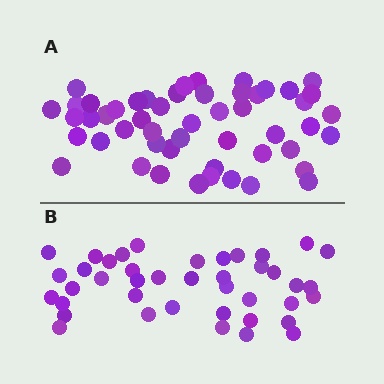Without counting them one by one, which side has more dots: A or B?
Region A (the top region) has more dots.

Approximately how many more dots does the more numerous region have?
Region A has roughly 10 or so more dots than region B.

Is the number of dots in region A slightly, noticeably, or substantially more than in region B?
Region A has only slightly more — the two regions are fairly close. The ratio is roughly 1.2 to 1.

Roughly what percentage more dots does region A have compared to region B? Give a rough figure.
About 25% more.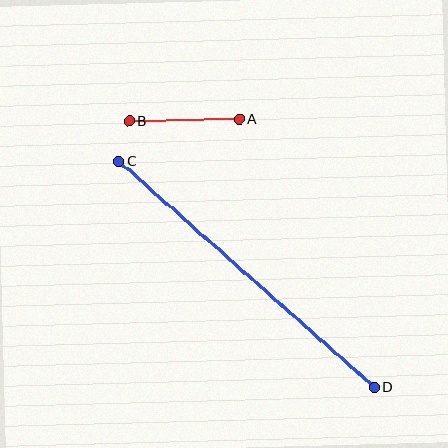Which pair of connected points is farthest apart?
Points C and D are farthest apart.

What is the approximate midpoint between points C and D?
The midpoint is at approximately (247, 274) pixels.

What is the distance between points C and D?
The distance is approximately 341 pixels.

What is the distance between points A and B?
The distance is approximately 110 pixels.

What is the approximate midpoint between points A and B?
The midpoint is at approximately (185, 120) pixels.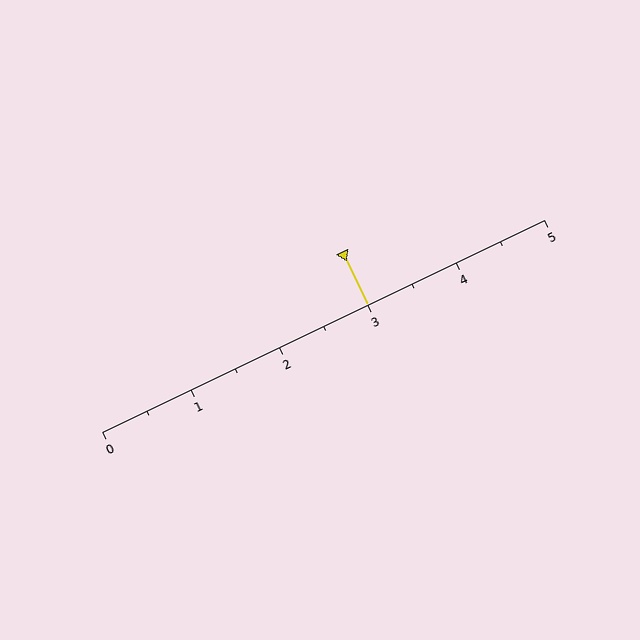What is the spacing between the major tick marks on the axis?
The major ticks are spaced 1 apart.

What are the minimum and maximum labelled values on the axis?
The axis runs from 0 to 5.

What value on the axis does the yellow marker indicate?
The marker indicates approximately 3.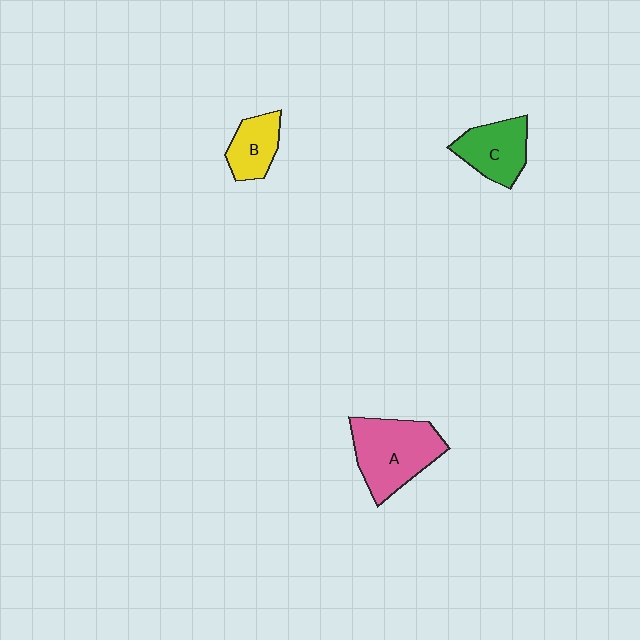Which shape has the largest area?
Shape A (pink).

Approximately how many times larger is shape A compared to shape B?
Approximately 1.9 times.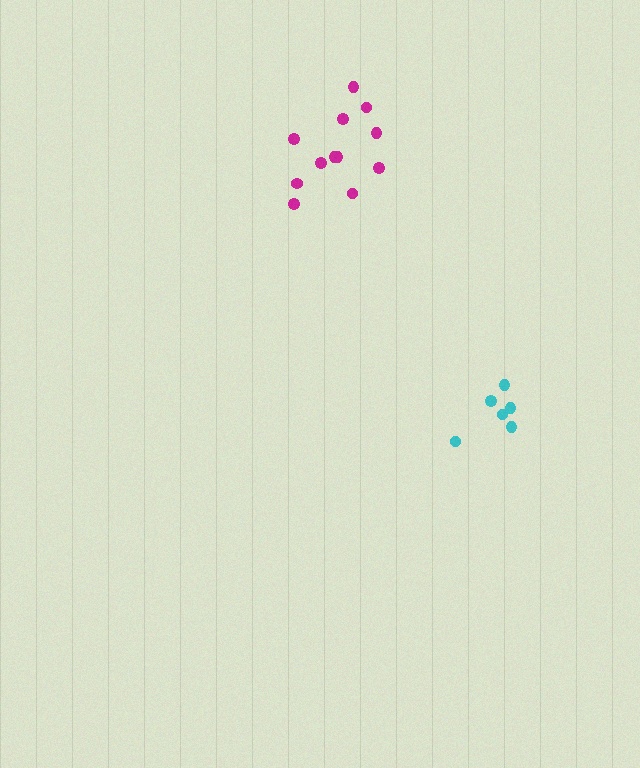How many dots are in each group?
Group 1: 6 dots, Group 2: 12 dots (18 total).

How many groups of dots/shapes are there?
There are 2 groups.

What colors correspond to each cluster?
The clusters are colored: cyan, magenta.